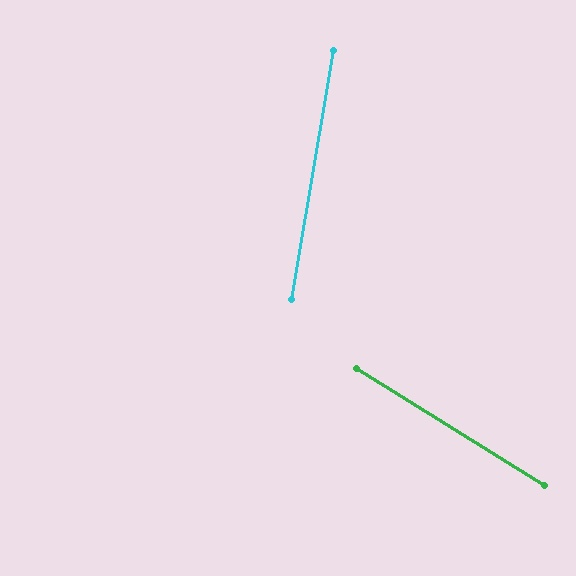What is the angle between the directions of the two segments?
Approximately 68 degrees.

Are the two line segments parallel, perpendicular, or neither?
Neither parallel nor perpendicular — they differ by about 68°.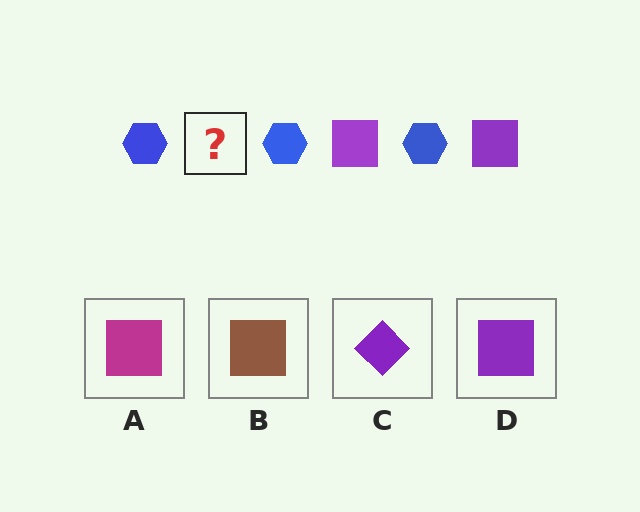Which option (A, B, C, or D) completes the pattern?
D.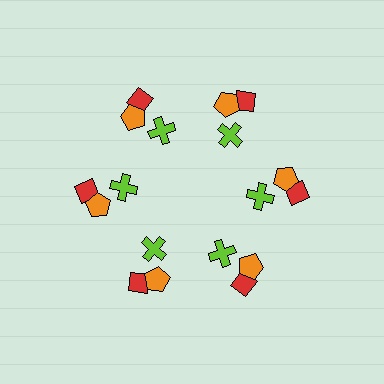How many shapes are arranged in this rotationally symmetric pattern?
There are 18 shapes, arranged in 6 groups of 3.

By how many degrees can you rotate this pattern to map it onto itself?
The pattern maps onto itself every 60 degrees of rotation.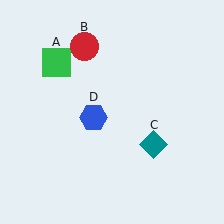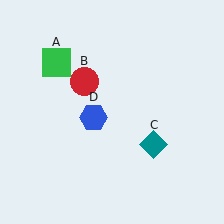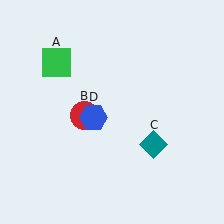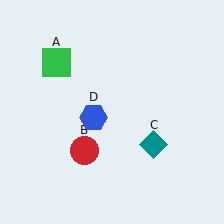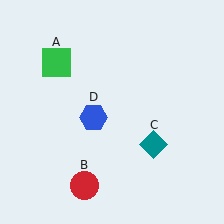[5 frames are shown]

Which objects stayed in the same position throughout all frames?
Green square (object A) and teal diamond (object C) and blue hexagon (object D) remained stationary.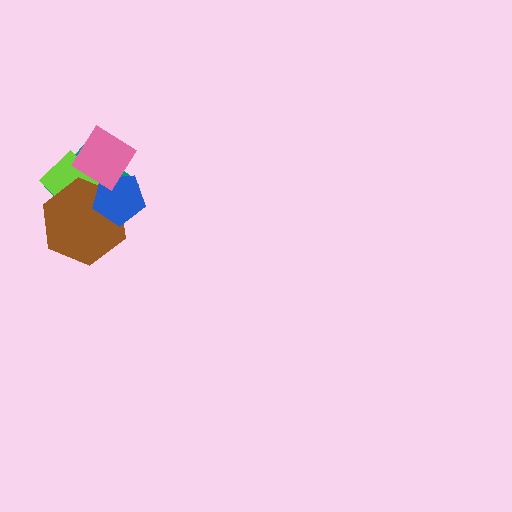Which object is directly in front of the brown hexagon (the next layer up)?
The blue pentagon is directly in front of the brown hexagon.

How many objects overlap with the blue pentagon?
4 objects overlap with the blue pentagon.